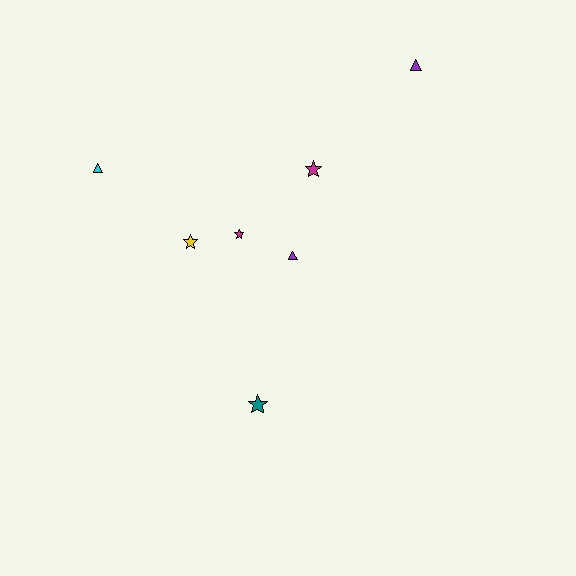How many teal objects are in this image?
There is 1 teal object.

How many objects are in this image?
There are 7 objects.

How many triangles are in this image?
There are 3 triangles.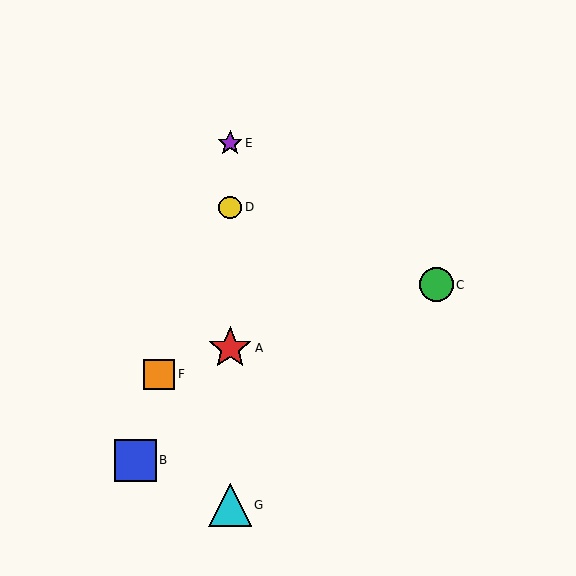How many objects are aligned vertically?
4 objects (A, D, E, G) are aligned vertically.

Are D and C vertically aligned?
No, D is at x≈230 and C is at x≈436.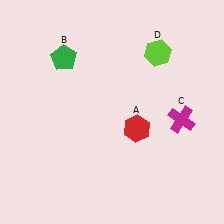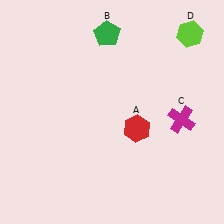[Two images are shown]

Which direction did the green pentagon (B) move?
The green pentagon (B) moved right.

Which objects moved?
The objects that moved are: the green pentagon (B), the lime hexagon (D).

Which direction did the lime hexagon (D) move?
The lime hexagon (D) moved right.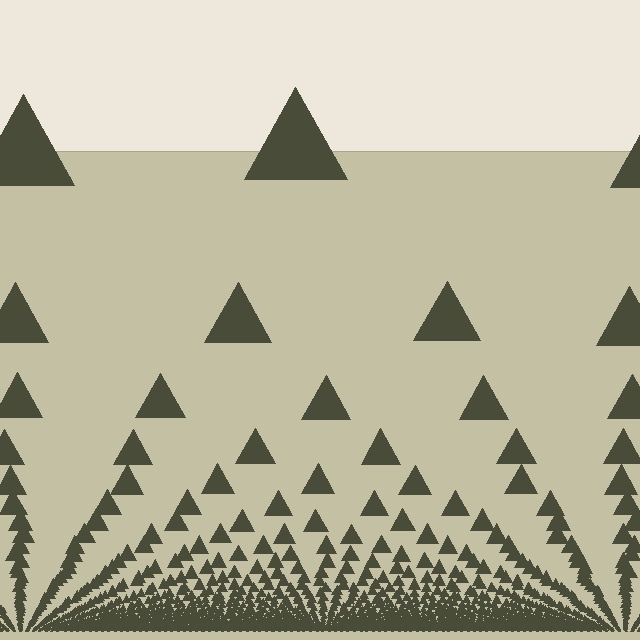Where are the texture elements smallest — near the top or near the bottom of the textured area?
Near the bottom.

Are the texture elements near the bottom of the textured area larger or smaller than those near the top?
Smaller. The gradient is inverted — elements near the bottom are smaller and denser.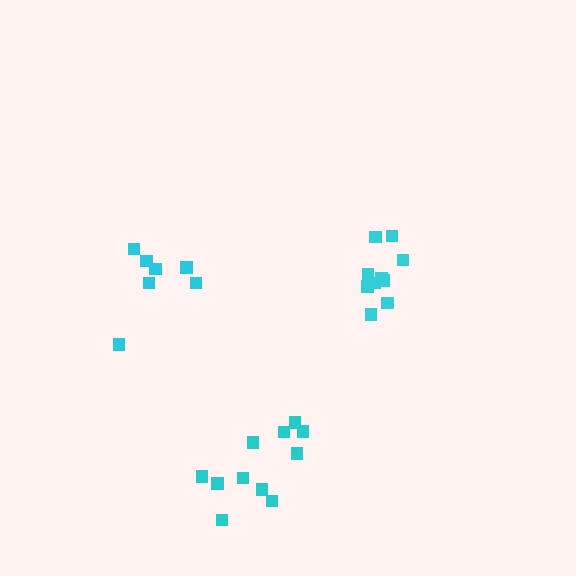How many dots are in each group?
Group 1: 10 dots, Group 2: 7 dots, Group 3: 11 dots (28 total).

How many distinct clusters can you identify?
There are 3 distinct clusters.